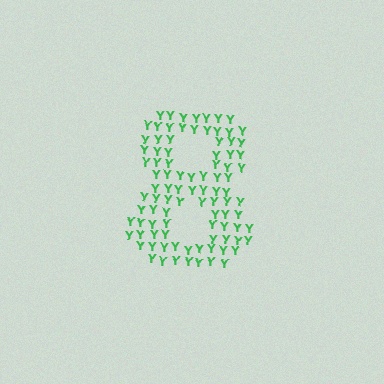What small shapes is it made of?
It is made of small letter Y's.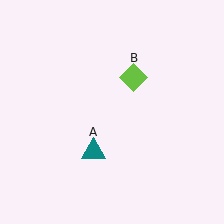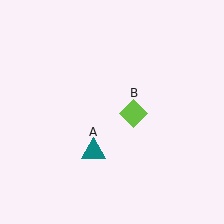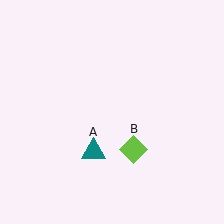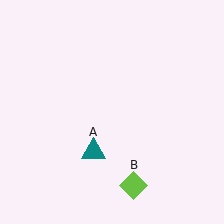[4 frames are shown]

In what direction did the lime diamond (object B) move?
The lime diamond (object B) moved down.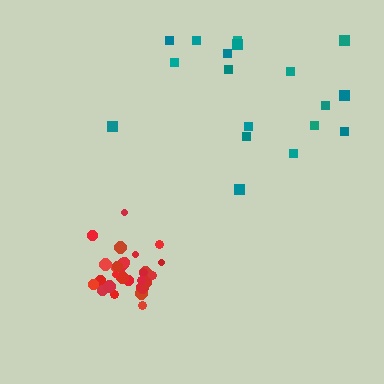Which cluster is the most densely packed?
Red.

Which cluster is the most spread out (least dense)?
Teal.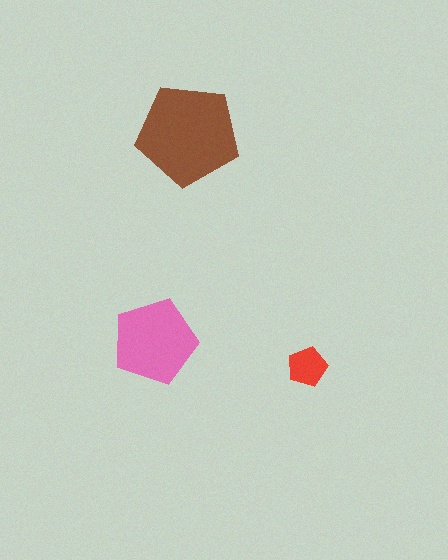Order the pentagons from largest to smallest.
the brown one, the pink one, the red one.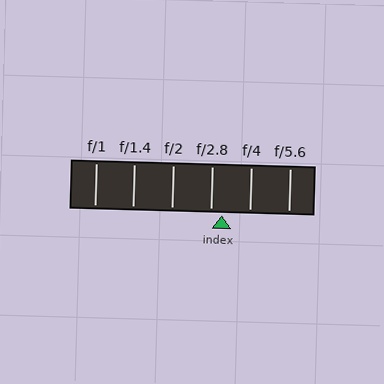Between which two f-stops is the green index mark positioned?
The index mark is between f/2.8 and f/4.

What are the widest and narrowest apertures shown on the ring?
The widest aperture shown is f/1 and the narrowest is f/5.6.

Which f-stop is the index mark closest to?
The index mark is closest to f/2.8.